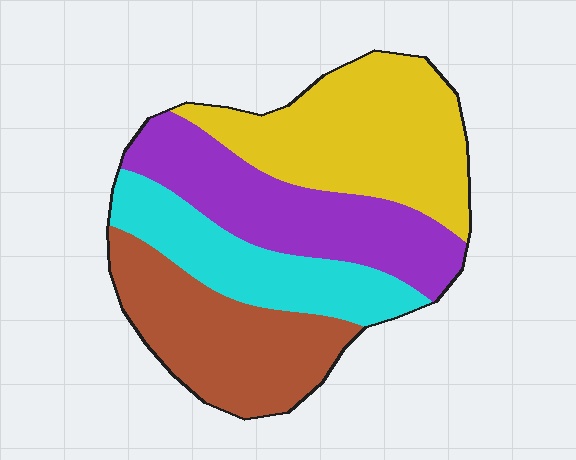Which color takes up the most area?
Yellow, at roughly 30%.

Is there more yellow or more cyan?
Yellow.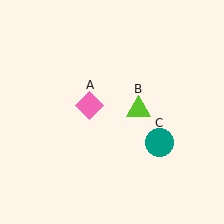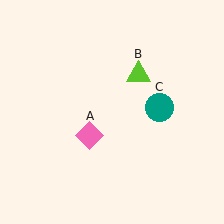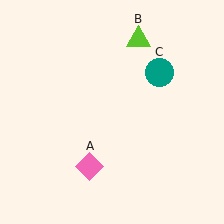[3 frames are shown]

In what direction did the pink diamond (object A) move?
The pink diamond (object A) moved down.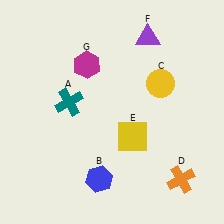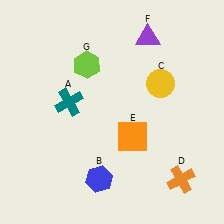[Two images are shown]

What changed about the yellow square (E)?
In Image 1, E is yellow. In Image 2, it changed to orange.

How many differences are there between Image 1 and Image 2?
There are 2 differences between the two images.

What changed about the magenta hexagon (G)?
In Image 1, G is magenta. In Image 2, it changed to lime.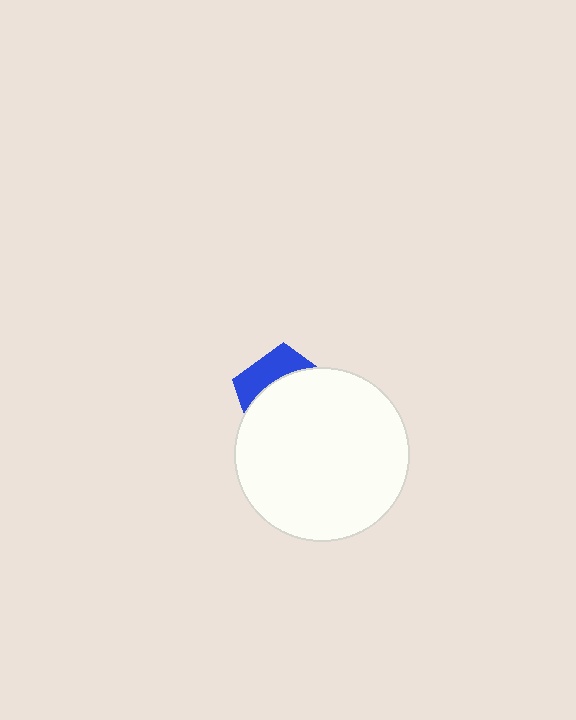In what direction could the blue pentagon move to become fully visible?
The blue pentagon could move up. That would shift it out from behind the white circle entirely.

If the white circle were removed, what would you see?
You would see the complete blue pentagon.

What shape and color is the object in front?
The object in front is a white circle.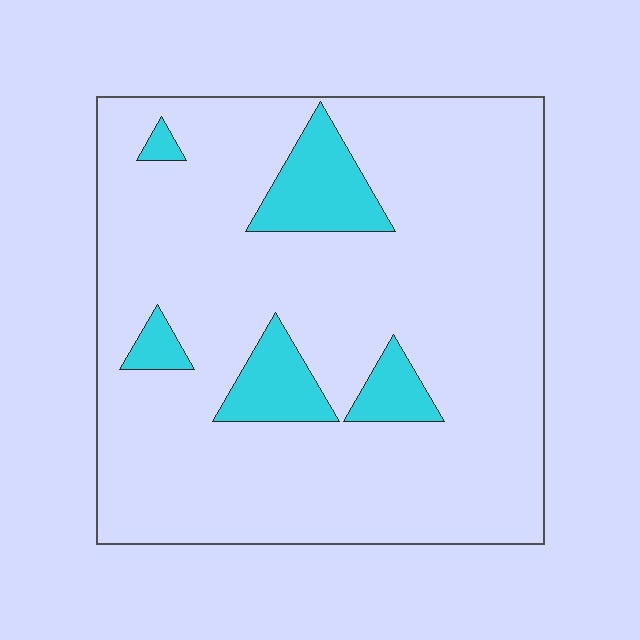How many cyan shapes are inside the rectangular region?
5.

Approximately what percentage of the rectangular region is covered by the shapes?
Approximately 15%.